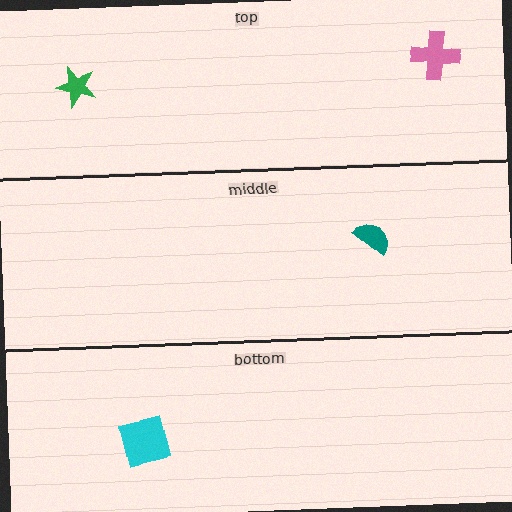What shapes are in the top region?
The green star, the pink cross.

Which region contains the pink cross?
The top region.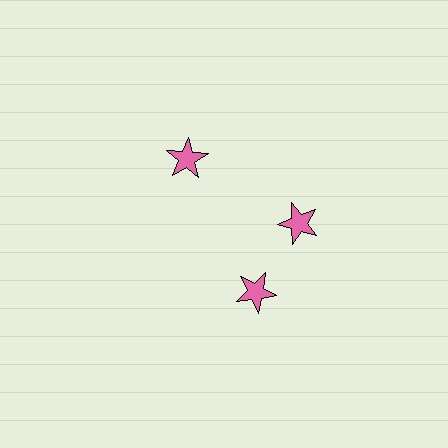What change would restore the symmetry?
The symmetry would be restored by rotating it back into even spacing with its neighbors so that all 3 stars sit at equal angles and equal distance from the center.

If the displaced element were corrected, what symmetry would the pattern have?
It would have 3-fold rotational symmetry — the pattern would map onto itself every 120 degrees.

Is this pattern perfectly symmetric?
No. The 3 pink stars are arranged in a ring, but one element near the 7 o'clock position is rotated out of alignment along the ring, breaking the 3-fold rotational symmetry.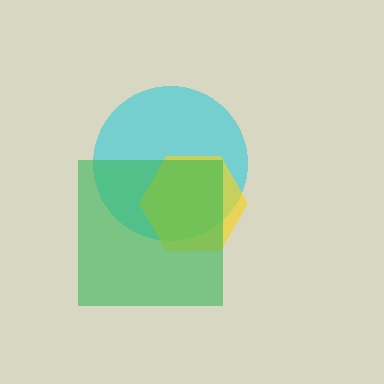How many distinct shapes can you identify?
There are 3 distinct shapes: a cyan circle, a yellow hexagon, a green square.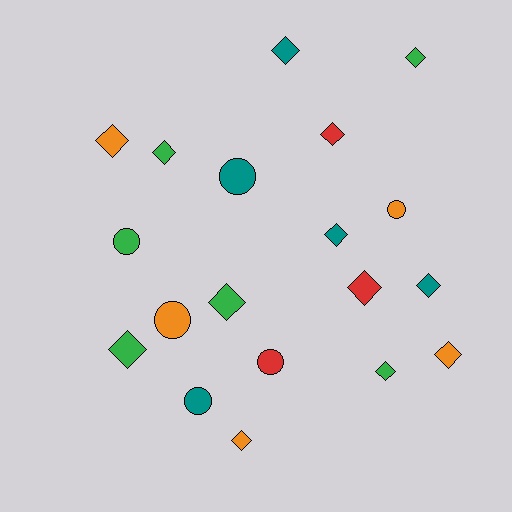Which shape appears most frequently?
Diamond, with 13 objects.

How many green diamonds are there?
There are 5 green diamonds.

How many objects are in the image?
There are 19 objects.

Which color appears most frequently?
Green, with 6 objects.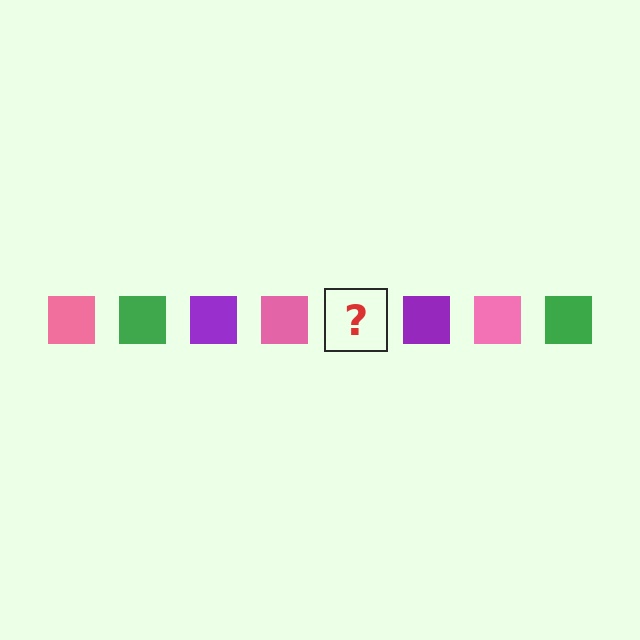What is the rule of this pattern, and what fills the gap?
The rule is that the pattern cycles through pink, green, purple squares. The gap should be filled with a green square.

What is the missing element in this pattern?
The missing element is a green square.